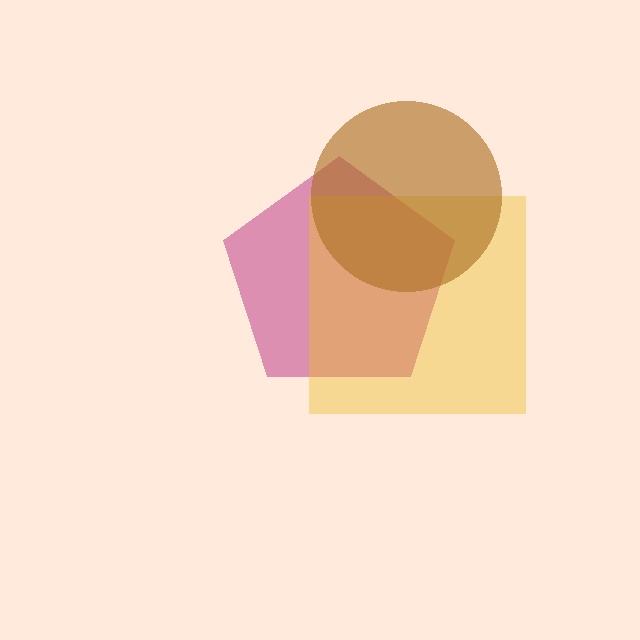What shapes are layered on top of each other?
The layered shapes are: a magenta pentagon, a yellow square, a brown circle.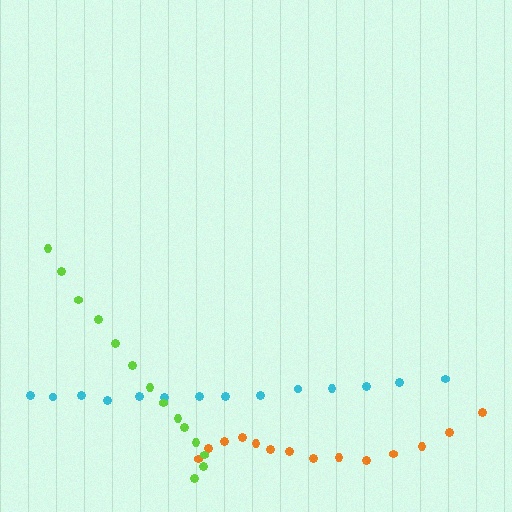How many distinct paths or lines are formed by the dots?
There are 3 distinct paths.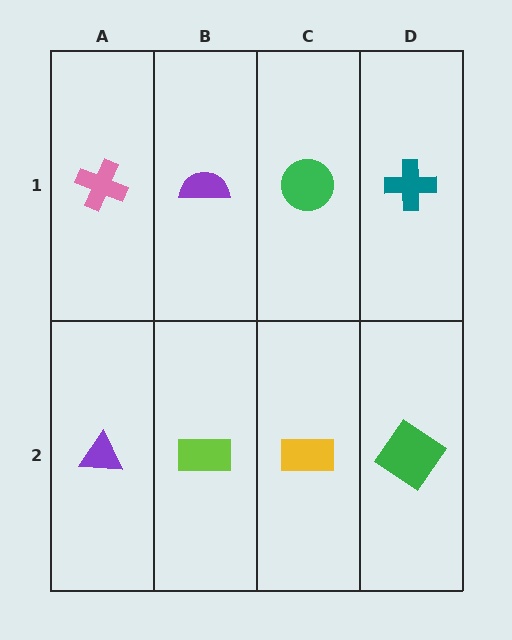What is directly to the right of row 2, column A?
A lime rectangle.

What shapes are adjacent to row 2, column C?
A green circle (row 1, column C), a lime rectangle (row 2, column B), a green diamond (row 2, column D).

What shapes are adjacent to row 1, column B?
A lime rectangle (row 2, column B), a pink cross (row 1, column A), a green circle (row 1, column C).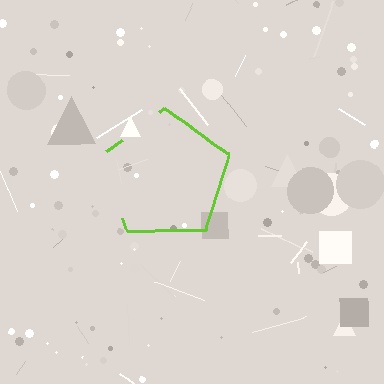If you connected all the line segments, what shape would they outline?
They would outline a pentagon.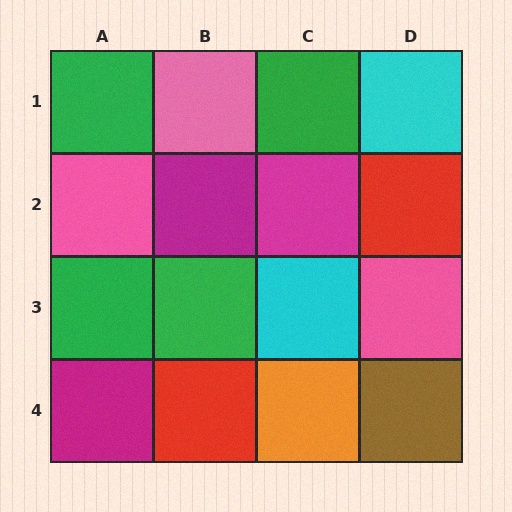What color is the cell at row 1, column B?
Pink.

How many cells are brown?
1 cell is brown.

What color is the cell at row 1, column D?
Cyan.